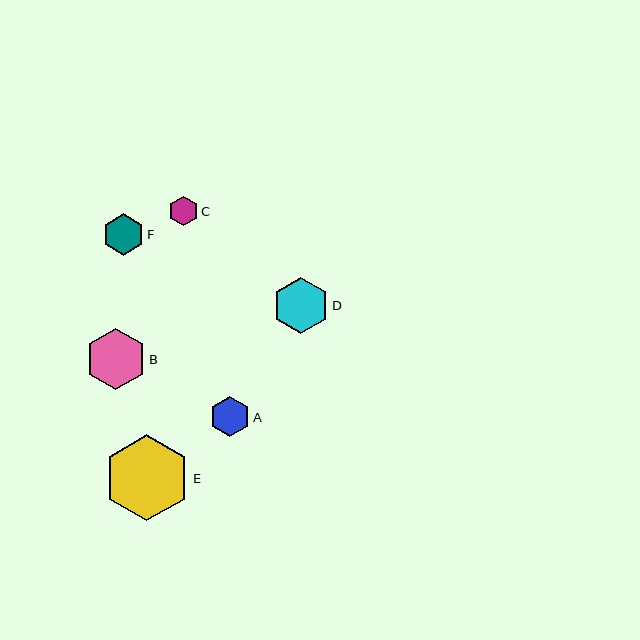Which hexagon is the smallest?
Hexagon C is the smallest with a size of approximately 29 pixels.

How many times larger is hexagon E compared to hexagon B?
Hexagon E is approximately 1.4 times the size of hexagon B.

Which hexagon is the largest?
Hexagon E is the largest with a size of approximately 86 pixels.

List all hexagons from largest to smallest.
From largest to smallest: E, B, D, F, A, C.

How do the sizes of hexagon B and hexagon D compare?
Hexagon B and hexagon D are approximately the same size.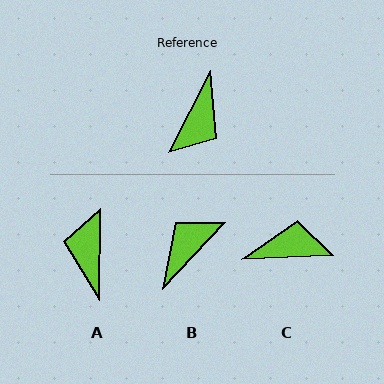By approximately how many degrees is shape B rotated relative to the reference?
Approximately 164 degrees counter-clockwise.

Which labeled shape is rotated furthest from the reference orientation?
B, about 164 degrees away.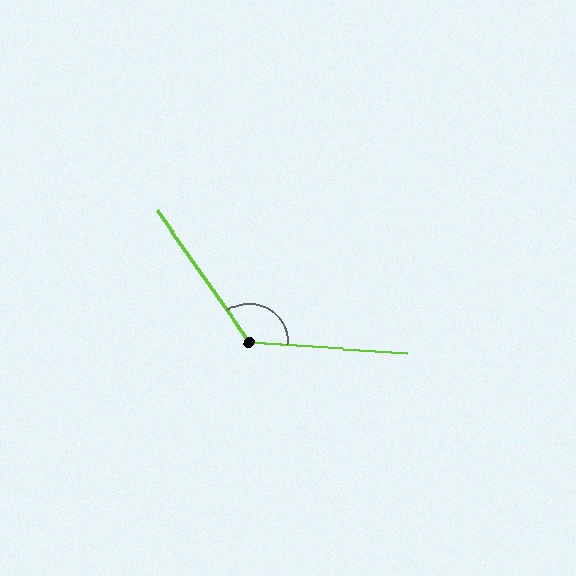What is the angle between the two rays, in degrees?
Approximately 129 degrees.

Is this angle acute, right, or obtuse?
It is obtuse.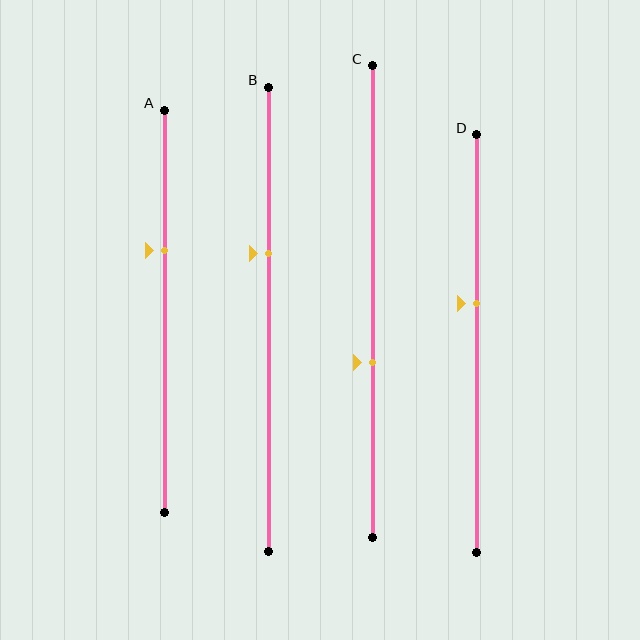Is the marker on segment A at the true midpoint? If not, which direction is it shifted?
No, the marker on segment A is shifted upward by about 15% of the segment length.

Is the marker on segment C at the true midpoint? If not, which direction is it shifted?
No, the marker on segment C is shifted downward by about 13% of the segment length.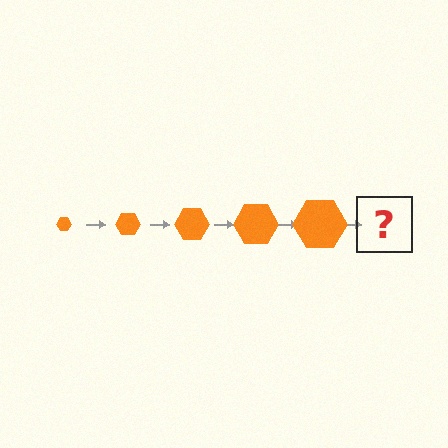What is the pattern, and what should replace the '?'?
The pattern is that the hexagon gets progressively larger each step. The '?' should be an orange hexagon, larger than the previous one.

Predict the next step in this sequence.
The next step is an orange hexagon, larger than the previous one.